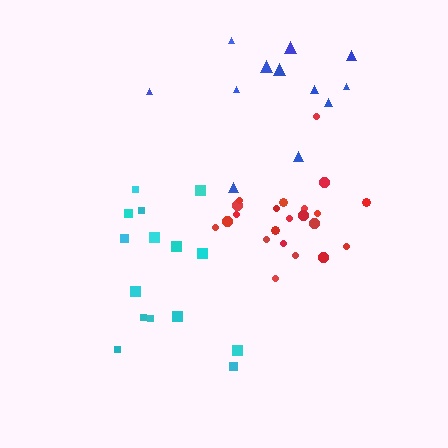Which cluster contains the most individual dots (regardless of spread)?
Red (22).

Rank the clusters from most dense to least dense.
red, cyan, blue.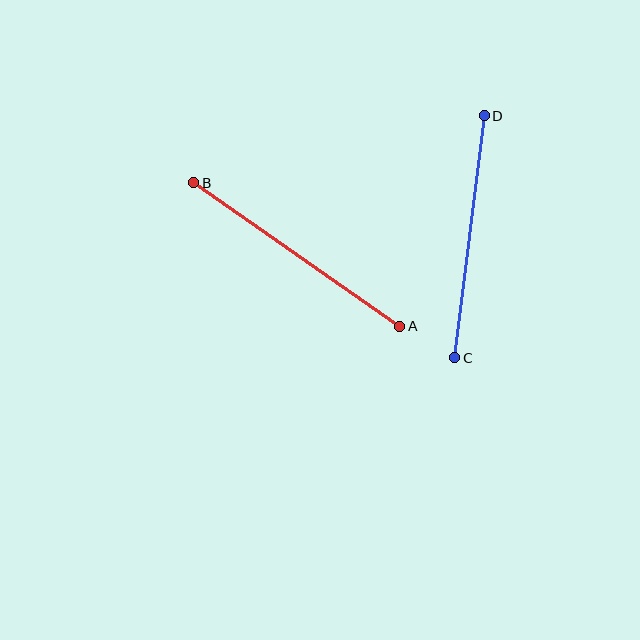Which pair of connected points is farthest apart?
Points A and B are farthest apart.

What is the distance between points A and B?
The distance is approximately 251 pixels.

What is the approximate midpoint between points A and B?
The midpoint is at approximately (297, 255) pixels.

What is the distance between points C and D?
The distance is approximately 244 pixels.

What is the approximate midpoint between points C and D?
The midpoint is at approximately (470, 237) pixels.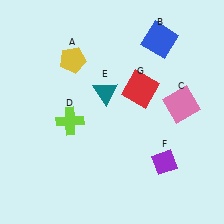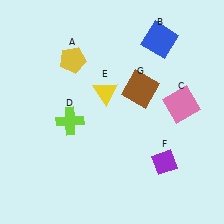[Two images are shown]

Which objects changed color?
E changed from teal to yellow. G changed from red to brown.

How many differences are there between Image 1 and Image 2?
There are 2 differences between the two images.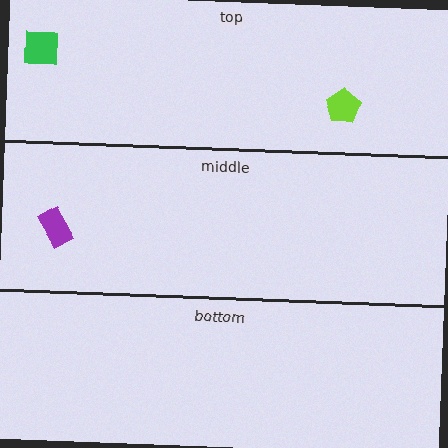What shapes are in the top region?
The lime pentagon, the green square.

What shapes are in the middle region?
The purple rectangle.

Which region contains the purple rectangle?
The middle region.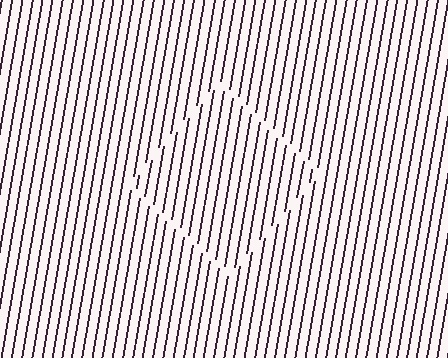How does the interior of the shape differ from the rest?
The interior of the shape contains the same grating, shifted by half a period — the contour is defined by the phase discontinuity where line-ends from the inner and outer gratings abut.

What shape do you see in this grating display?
An illusory square. The interior of the shape contains the same grating, shifted by half a period — the contour is defined by the phase discontinuity where line-ends from the inner and outer gratings abut.